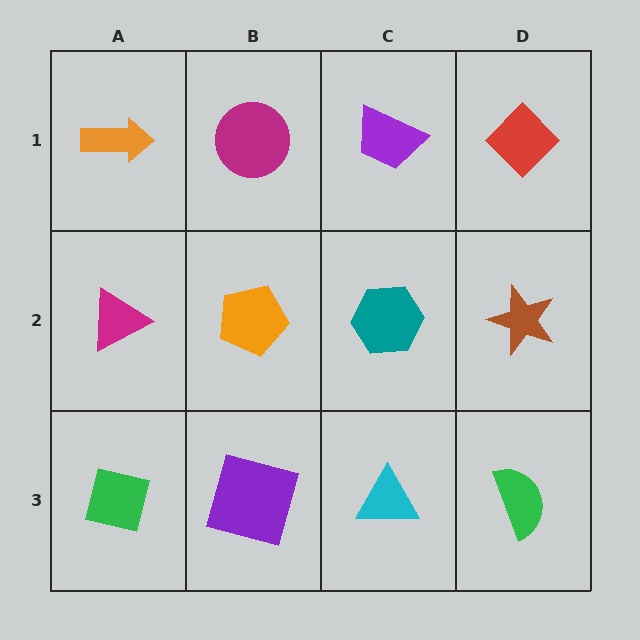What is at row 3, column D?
A green semicircle.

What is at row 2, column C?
A teal hexagon.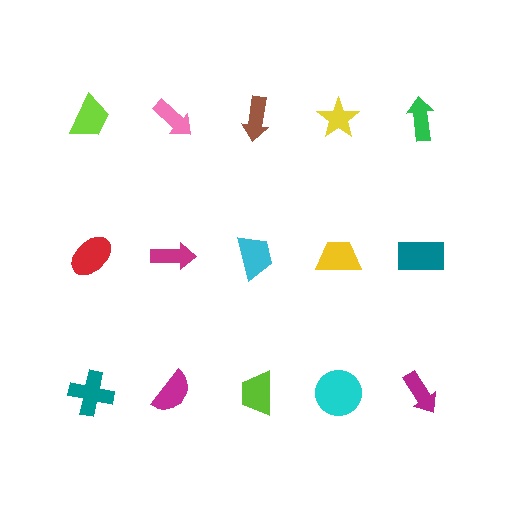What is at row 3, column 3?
A lime trapezoid.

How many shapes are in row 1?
5 shapes.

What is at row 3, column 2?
A magenta semicircle.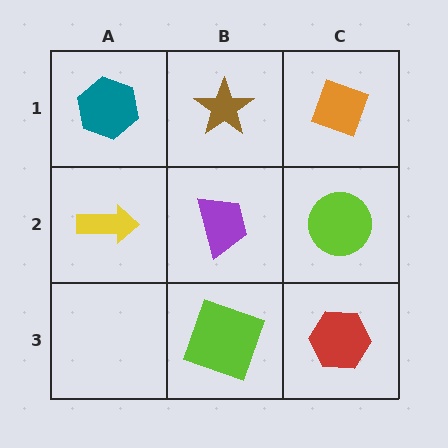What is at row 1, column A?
A teal hexagon.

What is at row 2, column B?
A purple trapezoid.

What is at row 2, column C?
A lime circle.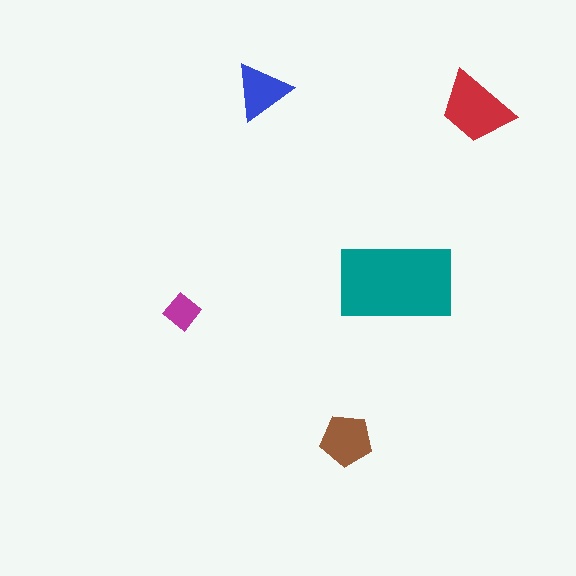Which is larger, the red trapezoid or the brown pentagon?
The red trapezoid.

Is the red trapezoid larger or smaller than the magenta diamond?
Larger.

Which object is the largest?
The teal rectangle.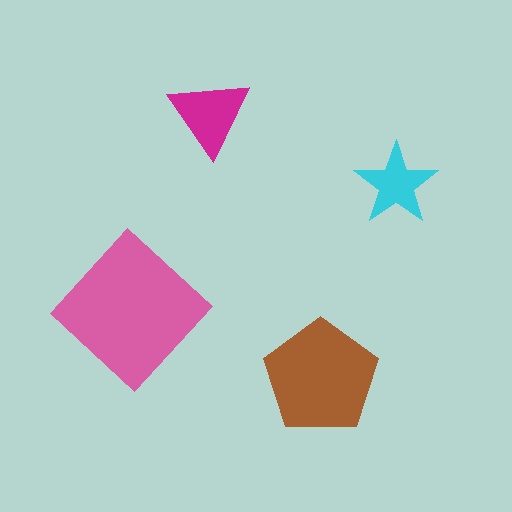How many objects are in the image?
There are 4 objects in the image.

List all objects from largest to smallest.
The pink diamond, the brown pentagon, the magenta triangle, the cyan star.